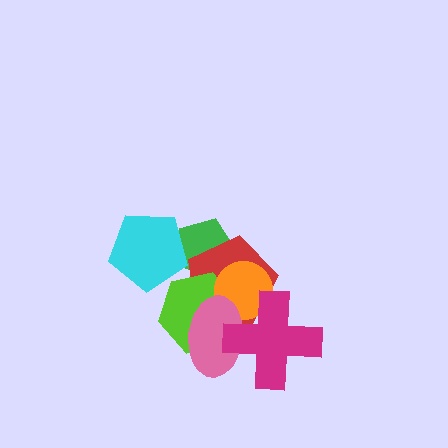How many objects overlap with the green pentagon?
3 objects overlap with the green pentagon.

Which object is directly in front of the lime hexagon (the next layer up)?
The orange circle is directly in front of the lime hexagon.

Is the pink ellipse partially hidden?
Yes, it is partially covered by another shape.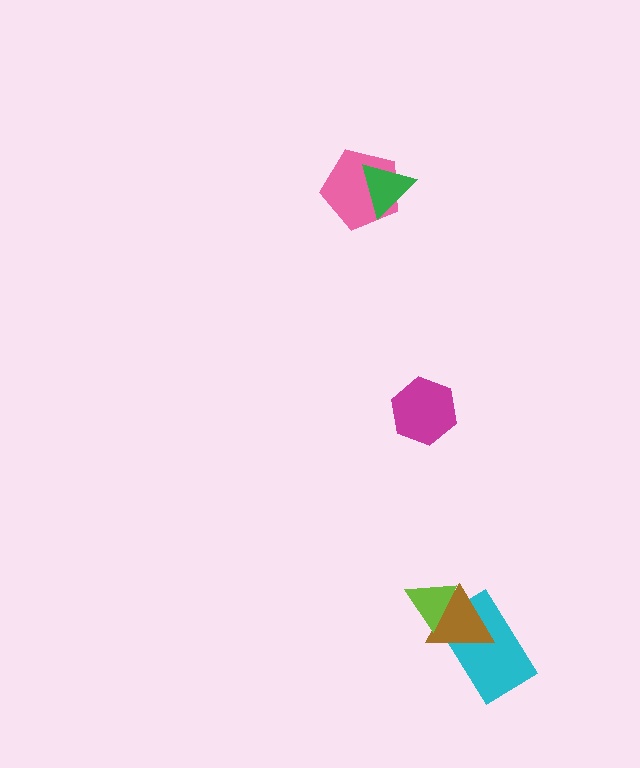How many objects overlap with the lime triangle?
2 objects overlap with the lime triangle.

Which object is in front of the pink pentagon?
The green triangle is in front of the pink pentagon.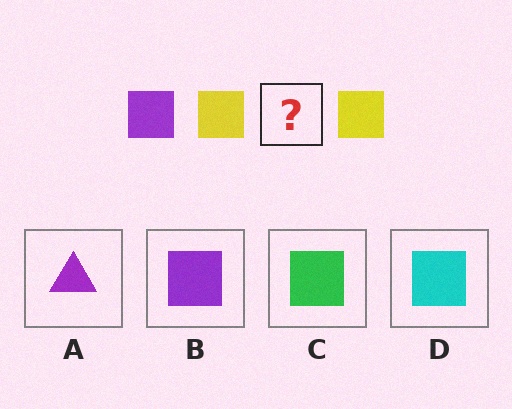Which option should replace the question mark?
Option B.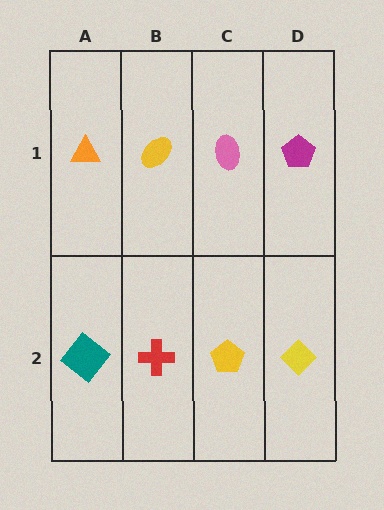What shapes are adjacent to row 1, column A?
A teal diamond (row 2, column A), a yellow ellipse (row 1, column B).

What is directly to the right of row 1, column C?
A magenta pentagon.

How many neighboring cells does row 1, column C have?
3.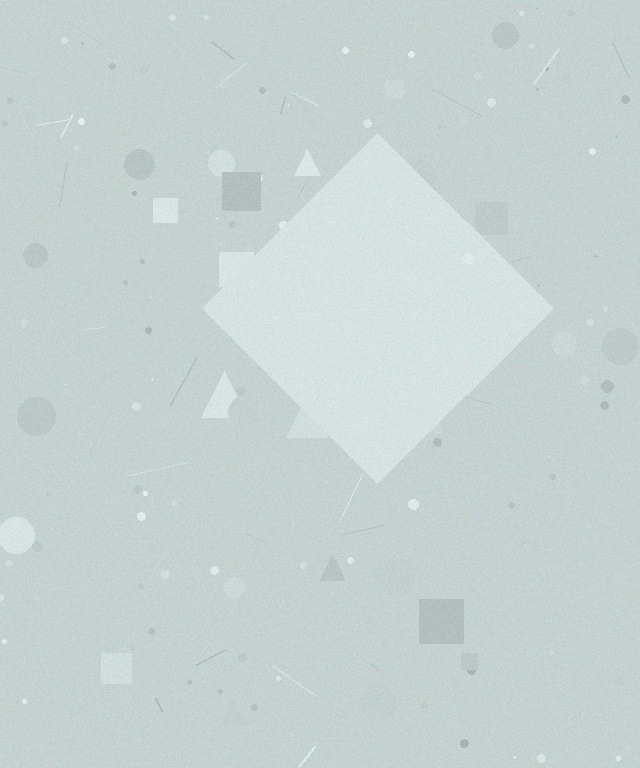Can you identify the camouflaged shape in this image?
The camouflaged shape is a diamond.